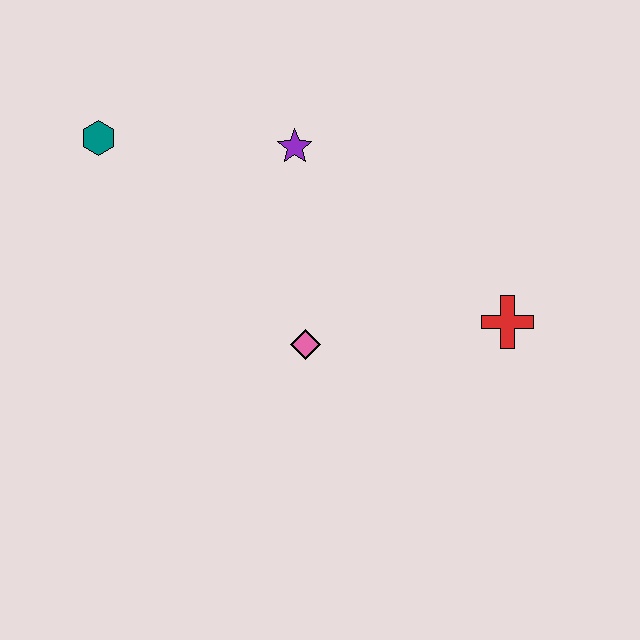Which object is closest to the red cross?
The pink diamond is closest to the red cross.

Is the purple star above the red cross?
Yes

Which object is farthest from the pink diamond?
The teal hexagon is farthest from the pink diamond.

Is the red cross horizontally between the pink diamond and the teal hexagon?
No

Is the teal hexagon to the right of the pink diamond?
No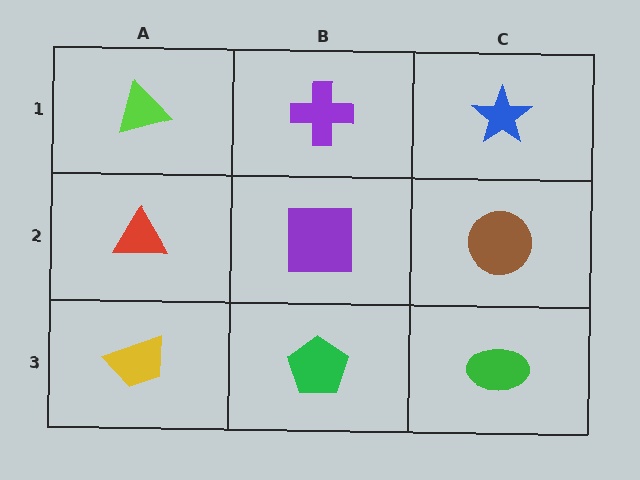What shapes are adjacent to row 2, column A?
A lime triangle (row 1, column A), a yellow trapezoid (row 3, column A), a purple square (row 2, column B).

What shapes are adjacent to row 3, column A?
A red triangle (row 2, column A), a green pentagon (row 3, column B).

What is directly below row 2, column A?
A yellow trapezoid.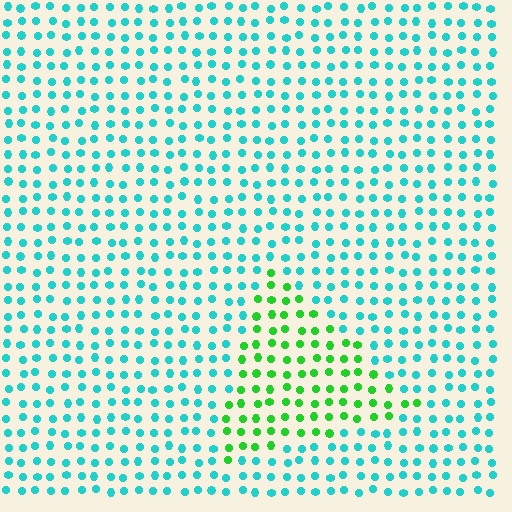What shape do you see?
I see a triangle.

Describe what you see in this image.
The image is filled with small cyan elements in a uniform arrangement. A triangle-shaped region is visible where the elements are tinted to a slightly different hue, forming a subtle color boundary.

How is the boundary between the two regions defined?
The boundary is defined purely by a slight shift in hue (about 55 degrees). Spacing, size, and orientation are identical on both sides.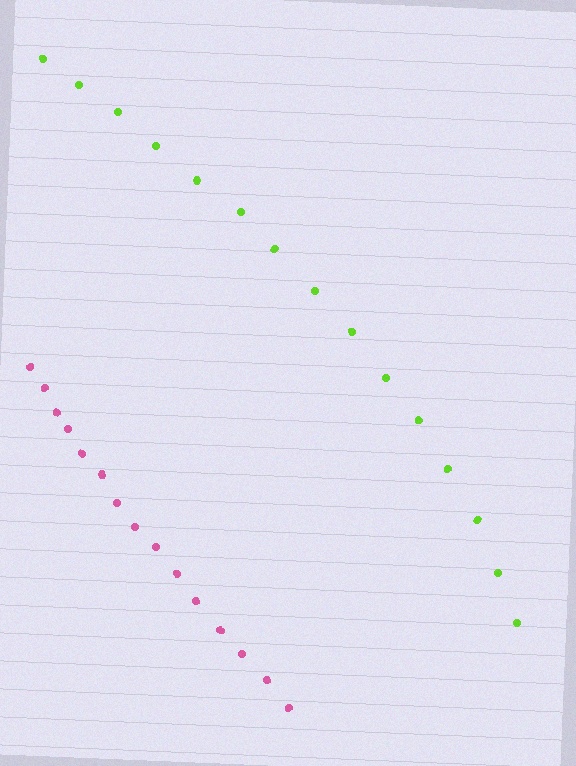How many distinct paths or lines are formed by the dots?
There are 2 distinct paths.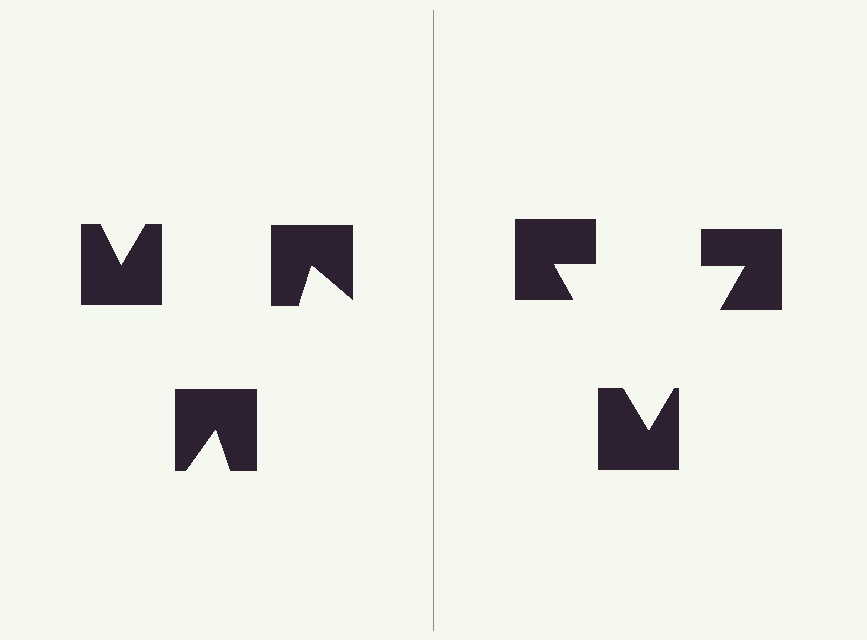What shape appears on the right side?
An illusory triangle.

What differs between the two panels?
The notched squares are positioned identically on both sides; only the wedge orientations differ. On the right they align to a triangle; on the left they are misaligned.